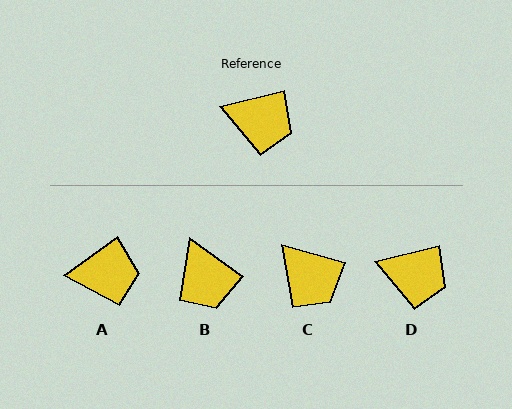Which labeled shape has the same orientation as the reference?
D.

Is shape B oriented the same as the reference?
No, it is off by about 49 degrees.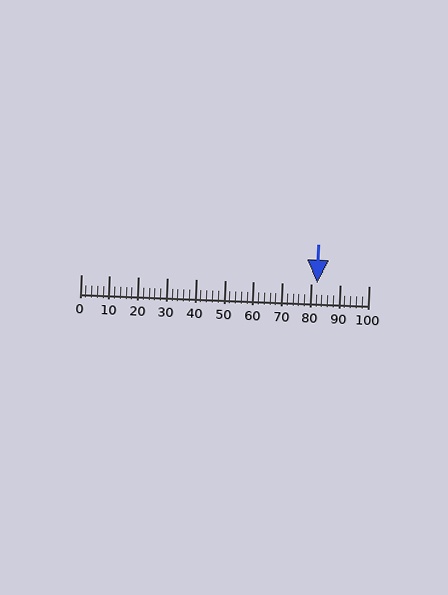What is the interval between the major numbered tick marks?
The major tick marks are spaced 10 units apart.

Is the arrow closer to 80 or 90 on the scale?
The arrow is closer to 80.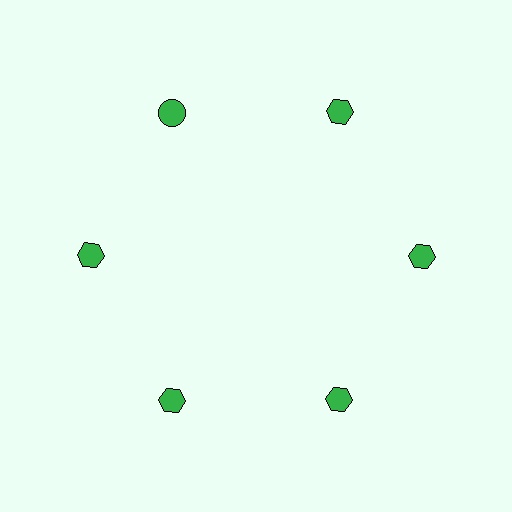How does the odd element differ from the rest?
It has a different shape: circle instead of hexagon.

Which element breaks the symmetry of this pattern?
The green circle at roughly the 11 o'clock position breaks the symmetry. All other shapes are green hexagons.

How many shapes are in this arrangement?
There are 6 shapes arranged in a ring pattern.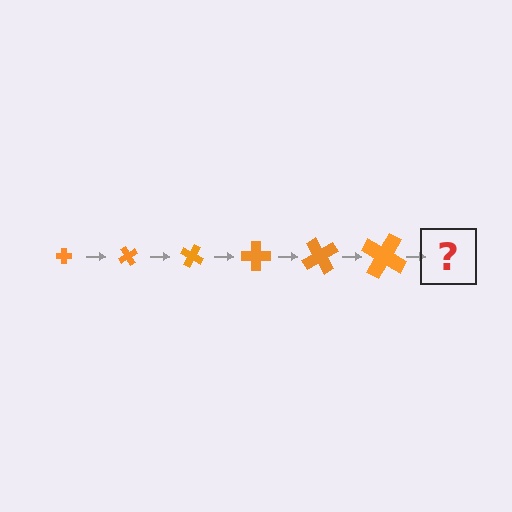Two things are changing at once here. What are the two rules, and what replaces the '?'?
The two rules are that the cross grows larger each step and it rotates 60 degrees each step. The '?' should be a cross, larger than the previous one and rotated 360 degrees from the start.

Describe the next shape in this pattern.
It should be a cross, larger than the previous one and rotated 360 degrees from the start.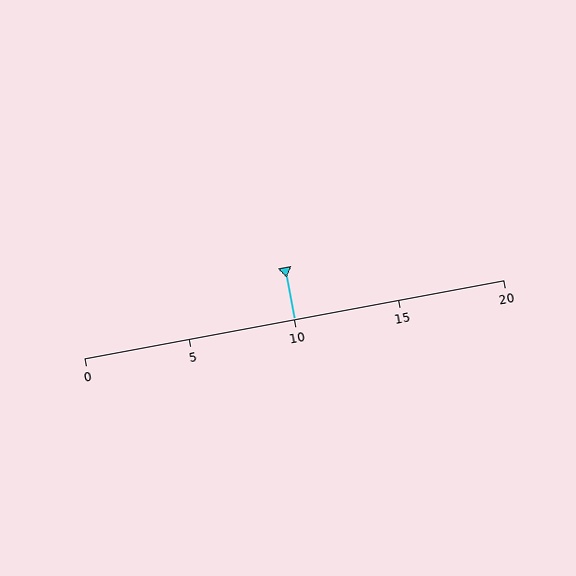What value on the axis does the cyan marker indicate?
The marker indicates approximately 10.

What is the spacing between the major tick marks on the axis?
The major ticks are spaced 5 apart.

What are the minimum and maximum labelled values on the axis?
The axis runs from 0 to 20.